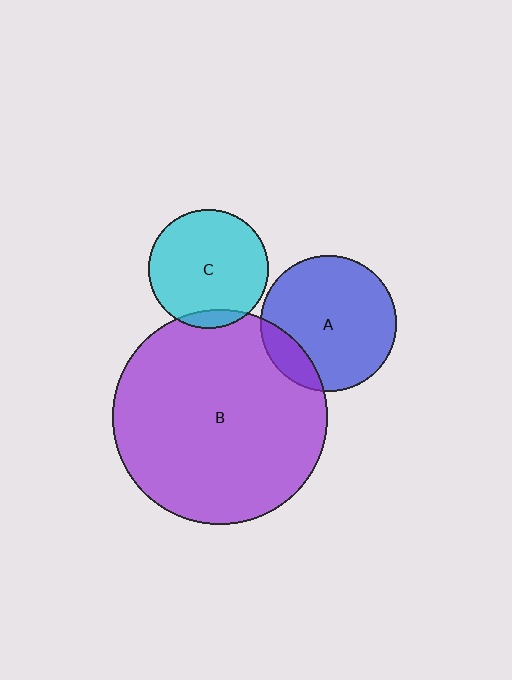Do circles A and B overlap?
Yes.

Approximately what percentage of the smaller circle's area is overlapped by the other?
Approximately 15%.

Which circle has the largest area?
Circle B (purple).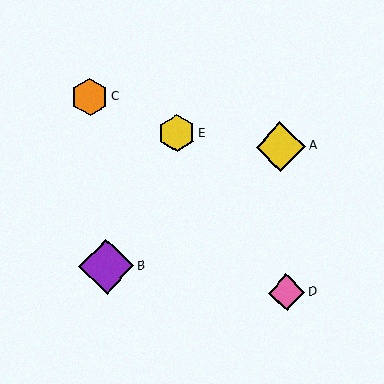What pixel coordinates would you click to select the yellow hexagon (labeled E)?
Click at (176, 133) to select the yellow hexagon E.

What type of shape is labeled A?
Shape A is a yellow diamond.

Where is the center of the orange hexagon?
The center of the orange hexagon is at (90, 97).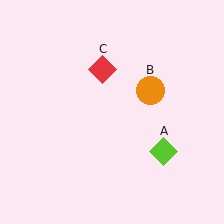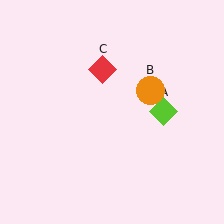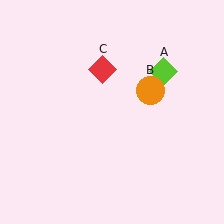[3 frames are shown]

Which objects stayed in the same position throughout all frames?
Orange circle (object B) and red diamond (object C) remained stationary.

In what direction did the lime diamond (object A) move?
The lime diamond (object A) moved up.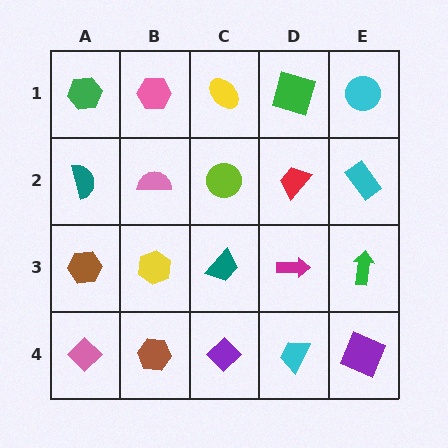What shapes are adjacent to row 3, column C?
A lime circle (row 2, column C), a purple diamond (row 4, column C), a yellow hexagon (row 3, column B), a magenta arrow (row 3, column D).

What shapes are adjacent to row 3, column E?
A cyan rectangle (row 2, column E), a purple square (row 4, column E), a magenta arrow (row 3, column D).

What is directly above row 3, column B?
A pink semicircle.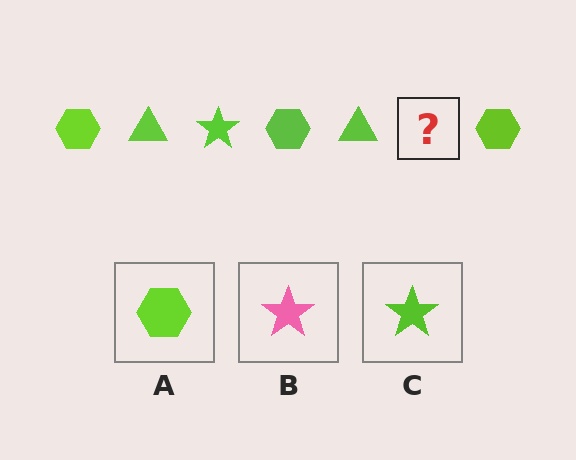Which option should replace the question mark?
Option C.